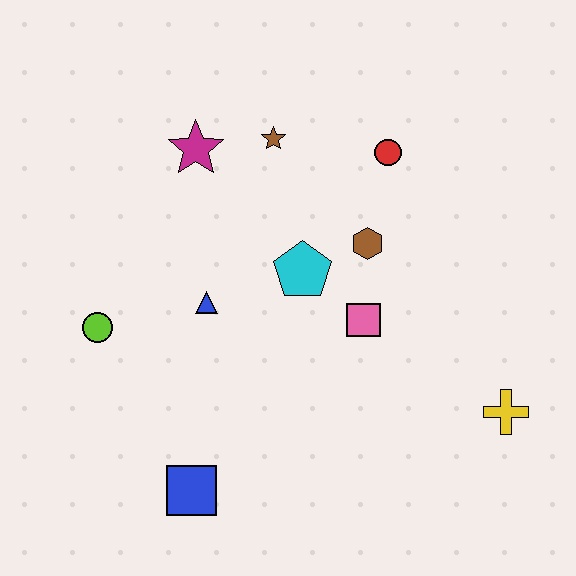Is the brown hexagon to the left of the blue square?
No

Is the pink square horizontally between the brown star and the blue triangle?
No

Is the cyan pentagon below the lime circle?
No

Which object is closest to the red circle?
The brown hexagon is closest to the red circle.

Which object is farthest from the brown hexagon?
The blue square is farthest from the brown hexagon.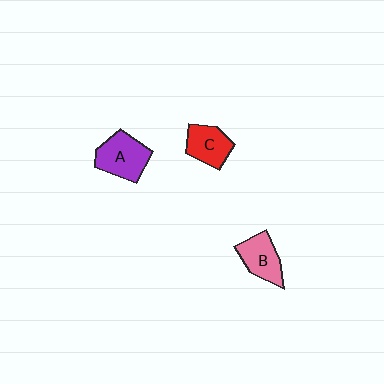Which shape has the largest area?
Shape A (purple).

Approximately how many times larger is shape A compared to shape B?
Approximately 1.2 times.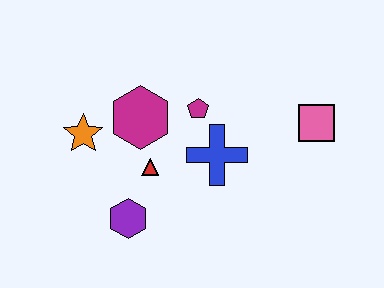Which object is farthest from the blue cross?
The orange star is farthest from the blue cross.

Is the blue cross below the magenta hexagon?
Yes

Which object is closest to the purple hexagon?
The red triangle is closest to the purple hexagon.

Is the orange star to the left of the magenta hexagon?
Yes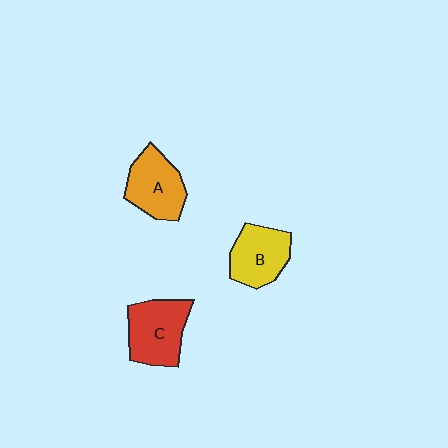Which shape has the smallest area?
Shape B (yellow).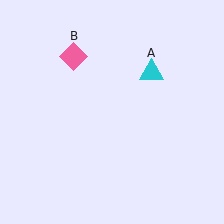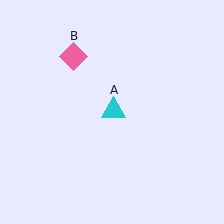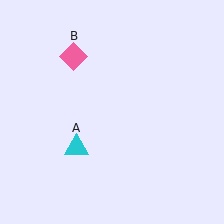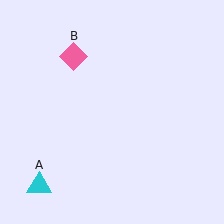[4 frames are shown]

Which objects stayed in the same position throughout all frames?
Pink diamond (object B) remained stationary.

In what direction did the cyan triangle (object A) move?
The cyan triangle (object A) moved down and to the left.